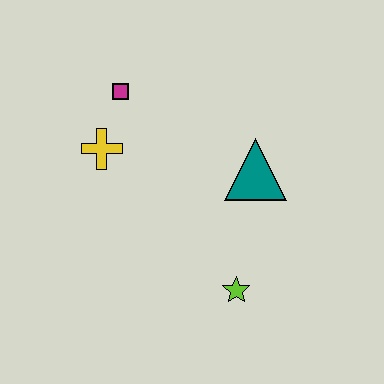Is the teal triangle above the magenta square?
No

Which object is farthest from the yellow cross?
The lime star is farthest from the yellow cross.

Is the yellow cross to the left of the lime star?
Yes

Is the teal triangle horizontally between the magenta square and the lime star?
No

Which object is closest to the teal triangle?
The lime star is closest to the teal triangle.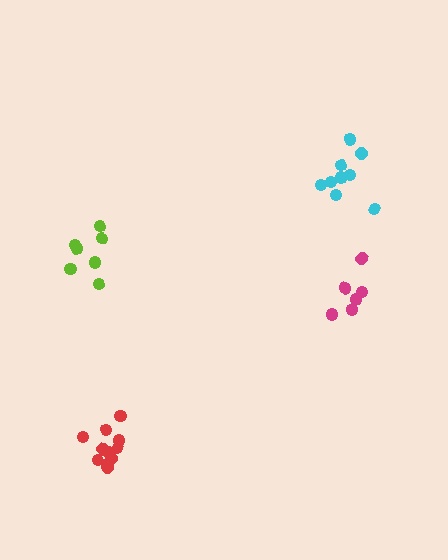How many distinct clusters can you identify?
There are 4 distinct clusters.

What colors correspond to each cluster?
The clusters are colored: red, cyan, lime, magenta.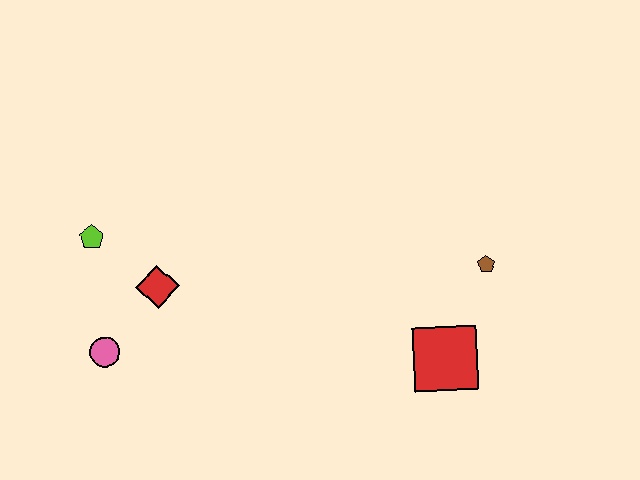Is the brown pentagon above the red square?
Yes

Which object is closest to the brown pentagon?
The red square is closest to the brown pentagon.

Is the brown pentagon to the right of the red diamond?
Yes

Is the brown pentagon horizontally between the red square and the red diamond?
No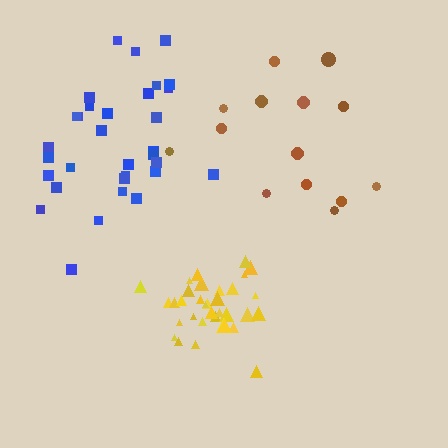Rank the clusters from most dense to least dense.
yellow, blue, brown.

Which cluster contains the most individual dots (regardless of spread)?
Yellow (34).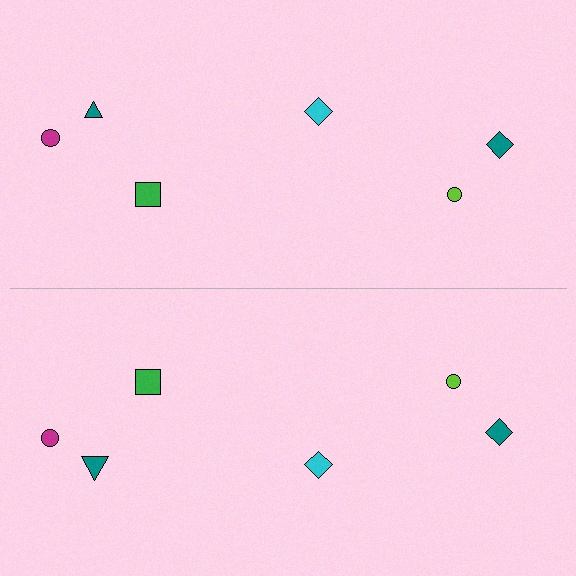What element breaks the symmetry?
The teal triangle on the bottom side has a different size than its mirror counterpart.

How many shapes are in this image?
There are 12 shapes in this image.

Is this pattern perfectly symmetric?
No, the pattern is not perfectly symmetric. The teal triangle on the bottom side has a different size than its mirror counterpart.